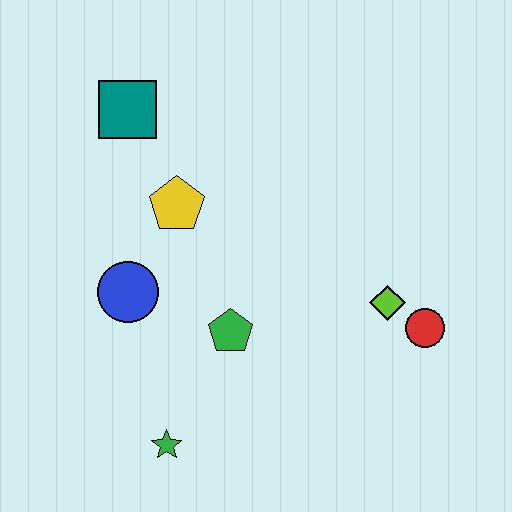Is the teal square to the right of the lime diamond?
No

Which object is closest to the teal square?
The yellow pentagon is closest to the teal square.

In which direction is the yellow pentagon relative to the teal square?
The yellow pentagon is below the teal square.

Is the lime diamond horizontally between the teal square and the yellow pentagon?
No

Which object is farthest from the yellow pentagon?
The red circle is farthest from the yellow pentagon.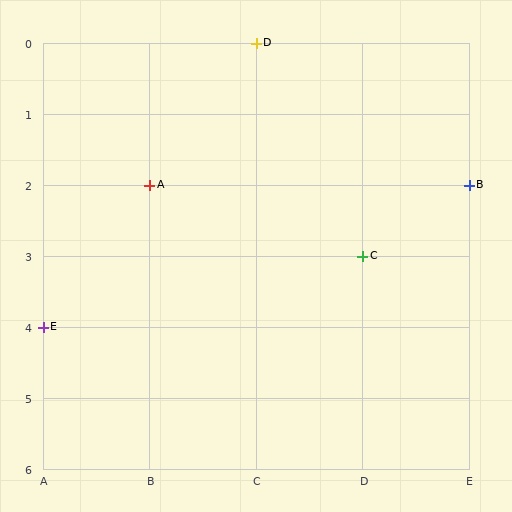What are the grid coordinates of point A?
Point A is at grid coordinates (B, 2).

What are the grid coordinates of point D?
Point D is at grid coordinates (C, 0).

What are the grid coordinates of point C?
Point C is at grid coordinates (D, 3).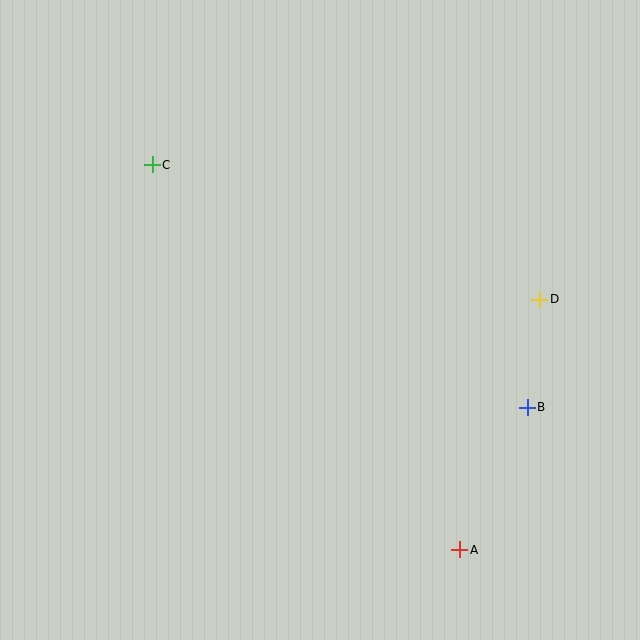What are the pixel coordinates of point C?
Point C is at (152, 165).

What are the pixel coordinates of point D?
Point D is at (540, 299).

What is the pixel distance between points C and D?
The distance between C and D is 411 pixels.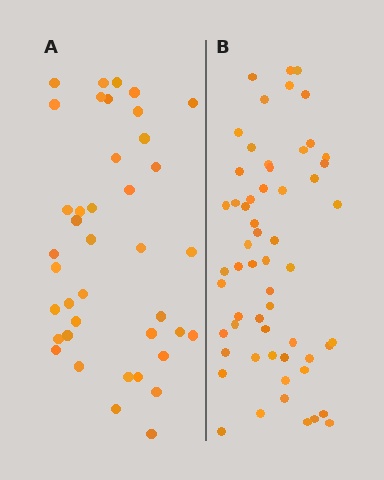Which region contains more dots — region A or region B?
Region B (the right region) has more dots.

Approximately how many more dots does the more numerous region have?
Region B has approximately 20 more dots than region A.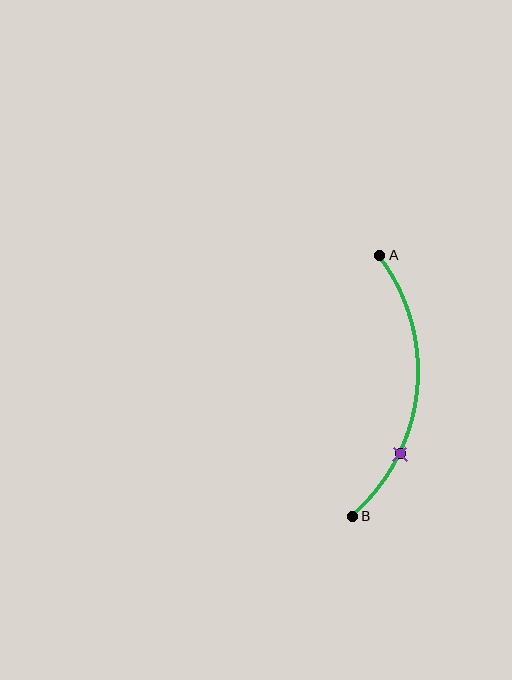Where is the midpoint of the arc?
The arc midpoint is the point on the curve farthest from the straight line joining A and B. It sits to the right of that line.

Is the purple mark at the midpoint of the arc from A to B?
No. The purple mark lies on the arc but is closer to endpoint B. The arc midpoint would be at the point on the curve equidistant along the arc from both A and B.